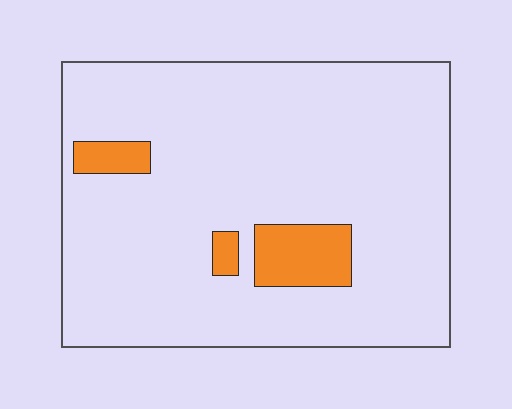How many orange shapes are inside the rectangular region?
3.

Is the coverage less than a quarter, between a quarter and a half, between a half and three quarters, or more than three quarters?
Less than a quarter.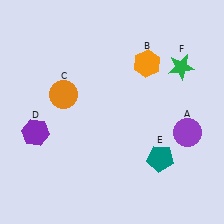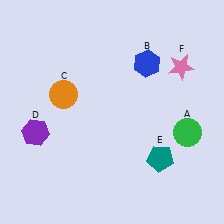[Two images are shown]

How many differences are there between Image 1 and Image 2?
There are 3 differences between the two images.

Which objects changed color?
A changed from purple to green. B changed from orange to blue. F changed from green to pink.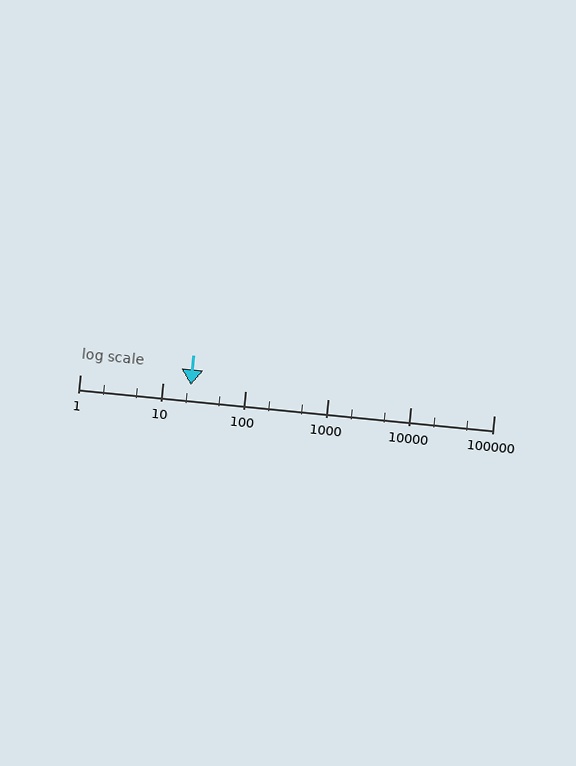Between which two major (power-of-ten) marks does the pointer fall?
The pointer is between 10 and 100.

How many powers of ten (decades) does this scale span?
The scale spans 5 decades, from 1 to 100000.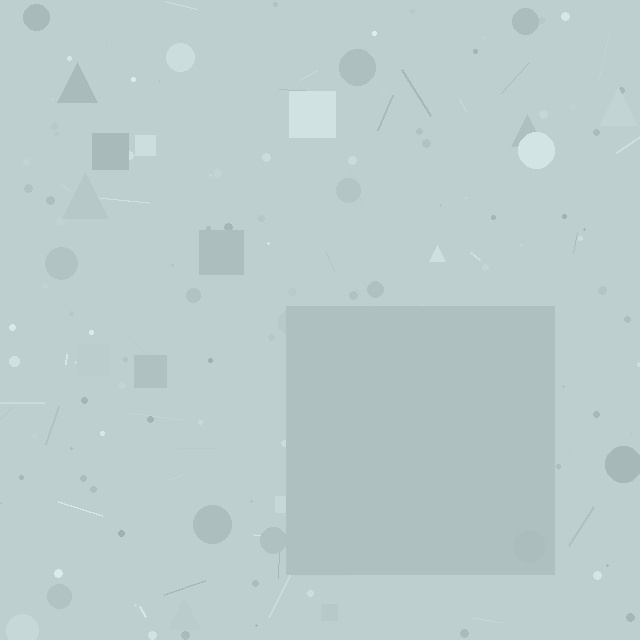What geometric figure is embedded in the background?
A square is embedded in the background.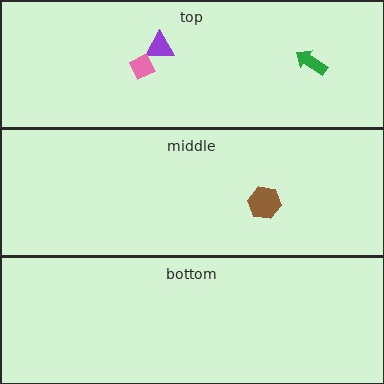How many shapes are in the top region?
3.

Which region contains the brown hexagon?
The middle region.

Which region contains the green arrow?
The top region.